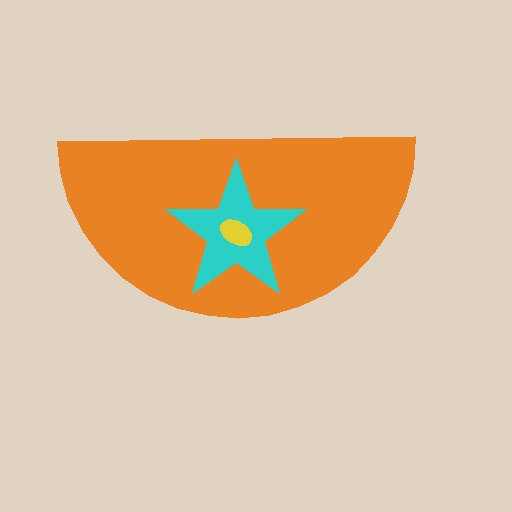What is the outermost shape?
The orange semicircle.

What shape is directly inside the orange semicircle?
The cyan star.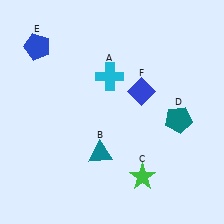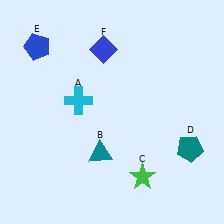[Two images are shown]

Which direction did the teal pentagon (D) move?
The teal pentagon (D) moved down.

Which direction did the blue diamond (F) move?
The blue diamond (F) moved up.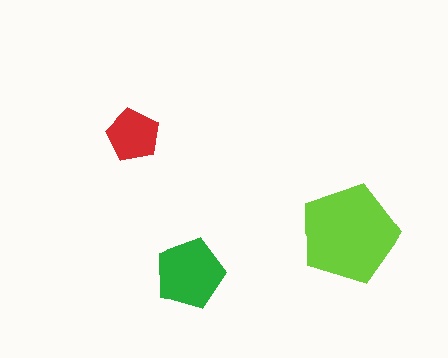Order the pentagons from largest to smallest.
the lime one, the green one, the red one.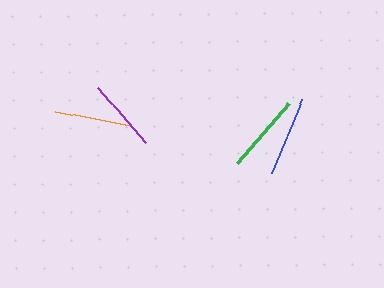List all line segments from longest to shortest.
From longest to shortest: blue, green, orange, purple.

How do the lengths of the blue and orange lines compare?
The blue and orange lines are approximately the same length.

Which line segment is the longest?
The blue line is the longest at approximately 80 pixels.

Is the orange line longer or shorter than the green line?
The green line is longer than the orange line.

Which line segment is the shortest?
The purple line is the shortest at approximately 72 pixels.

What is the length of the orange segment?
The orange segment is approximately 77 pixels long.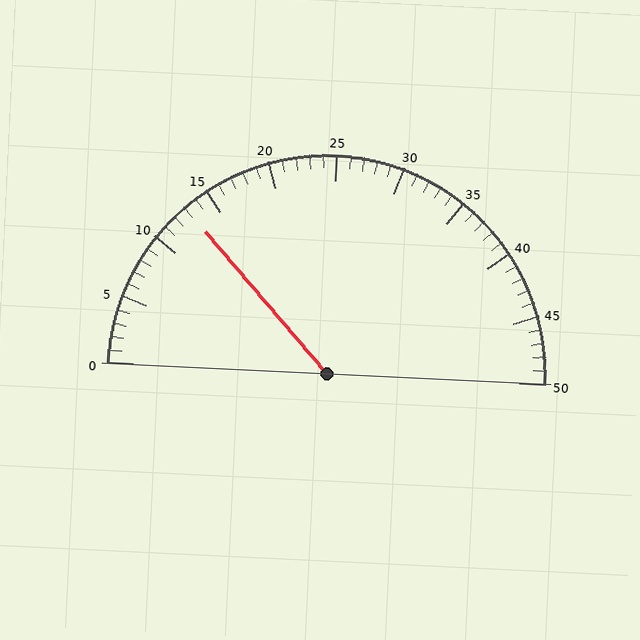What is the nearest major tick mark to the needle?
The nearest major tick mark is 15.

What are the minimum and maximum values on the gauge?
The gauge ranges from 0 to 50.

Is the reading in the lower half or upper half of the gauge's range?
The reading is in the lower half of the range (0 to 50).